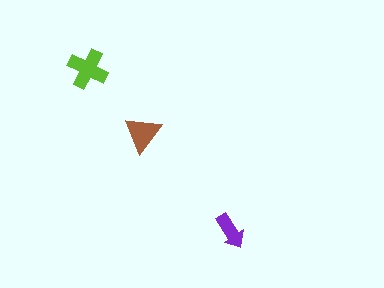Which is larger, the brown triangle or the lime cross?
The lime cross.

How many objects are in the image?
There are 3 objects in the image.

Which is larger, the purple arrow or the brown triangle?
The brown triangle.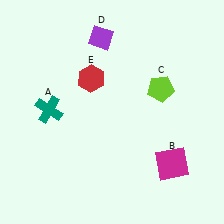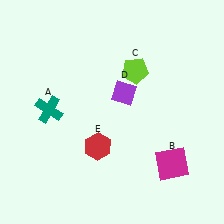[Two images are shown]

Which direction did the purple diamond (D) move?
The purple diamond (D) moved down.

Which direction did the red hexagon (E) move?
The red hexagon (E) moved down.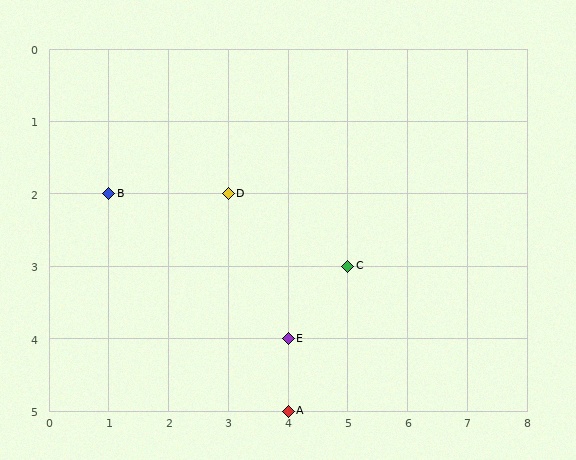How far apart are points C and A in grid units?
Points C and A are 1 column and 2 rows apart (about 2.2 grid units diagonally).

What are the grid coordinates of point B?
Point B is at grid coordinates (1, 2).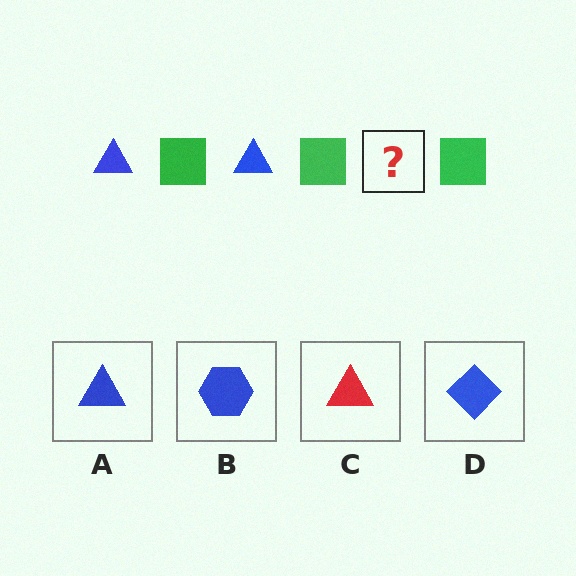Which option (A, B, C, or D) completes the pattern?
A.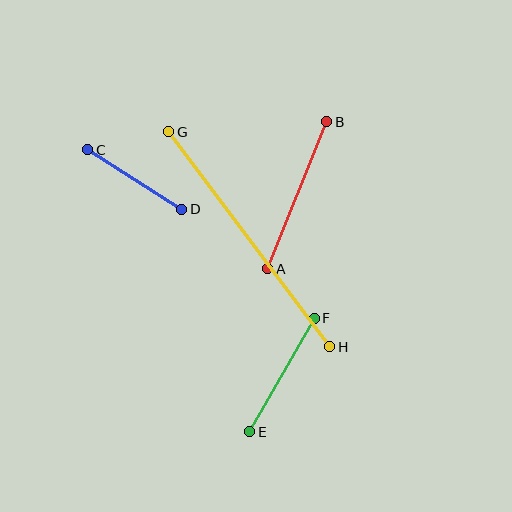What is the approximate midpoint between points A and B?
The midpoint is at approximately (297, 195) pixels.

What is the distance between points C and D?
The distance is approximately 111 pixels.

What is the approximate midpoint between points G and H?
The midpoint is at approximately (249, 239) pixels.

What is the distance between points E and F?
The distance is approximately 131 pixels.